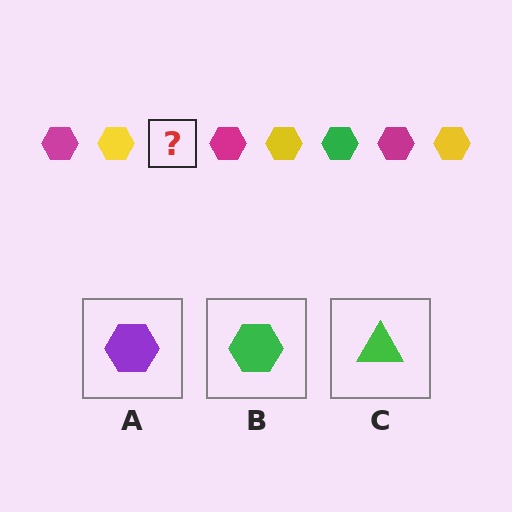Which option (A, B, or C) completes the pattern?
B.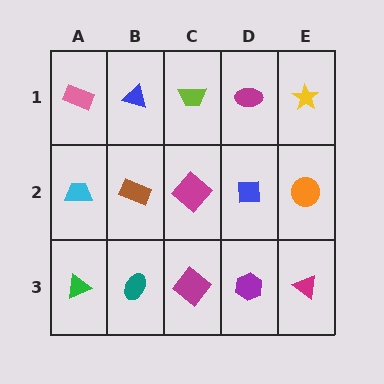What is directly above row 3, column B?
A brown rectangle.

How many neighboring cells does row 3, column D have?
3.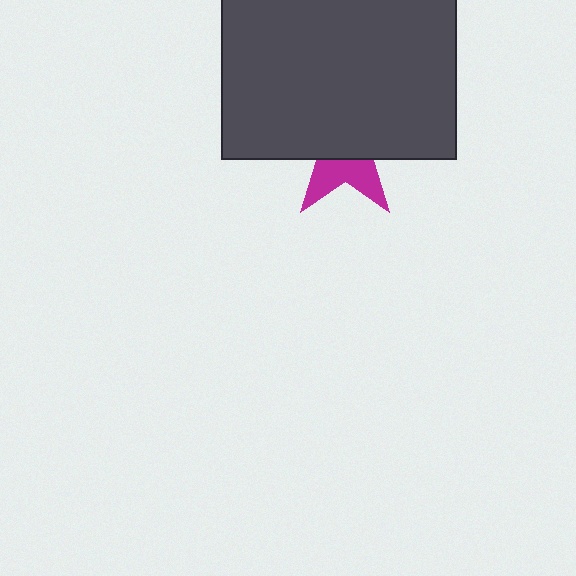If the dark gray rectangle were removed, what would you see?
You would see the complete magenta star.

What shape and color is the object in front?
The object in front is a dark gray rectangle.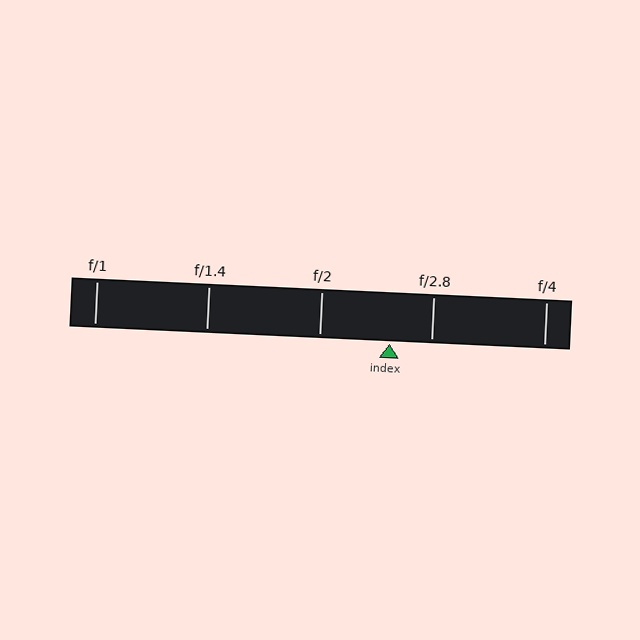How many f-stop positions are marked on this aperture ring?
There are 5 f-stop positions marked.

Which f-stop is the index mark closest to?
The index mark is closest to f/2.8.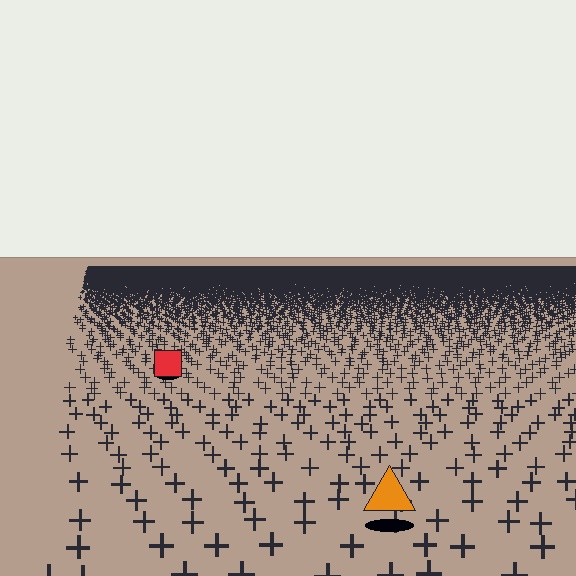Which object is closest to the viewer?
The orange triangle is closest. The texture marks near it are larger and more spread out.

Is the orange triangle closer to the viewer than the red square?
Yes. The orange triangle is closer — you can tell from the texture gradient: the ground texture is coarser near it.